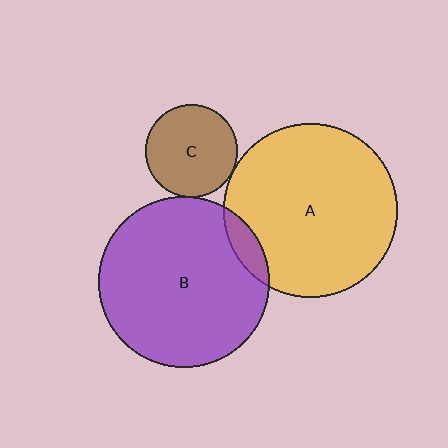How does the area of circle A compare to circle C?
Approximately 3.5 times.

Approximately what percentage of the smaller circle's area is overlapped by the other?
Approximately 10%.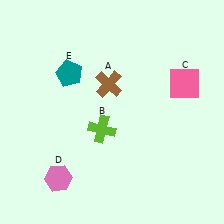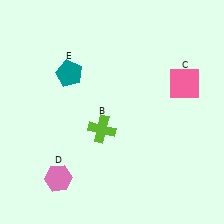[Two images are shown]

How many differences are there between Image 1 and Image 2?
There is 1 difference between the two images.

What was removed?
The brown cross (A) was removed in Image 2.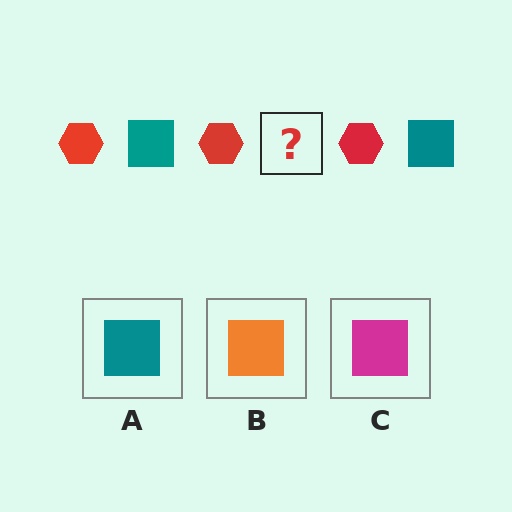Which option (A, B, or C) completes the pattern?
A.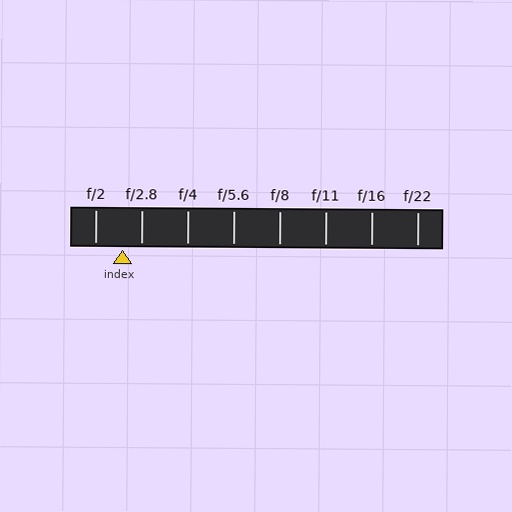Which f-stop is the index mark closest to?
The index mark is closest to f/2.8.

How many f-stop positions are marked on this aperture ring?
There are 8 f-stop positions marked.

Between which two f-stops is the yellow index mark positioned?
The index mark is between f/2 and f/2.8.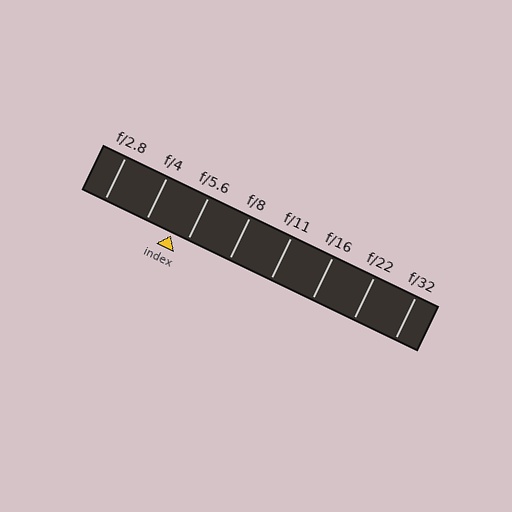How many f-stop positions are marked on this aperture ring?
There are 8 f-stop positions marked.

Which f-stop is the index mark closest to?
The index mark is closest to f/5.6.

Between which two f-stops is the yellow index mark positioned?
The index mark is between f/4 and f/5.6.